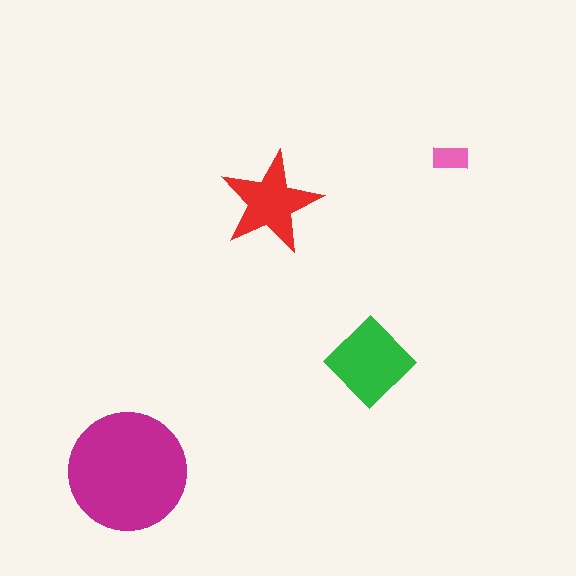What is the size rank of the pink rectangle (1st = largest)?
4th.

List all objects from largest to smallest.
The magenta circle, the green diamond, the red star, the pink rectangle.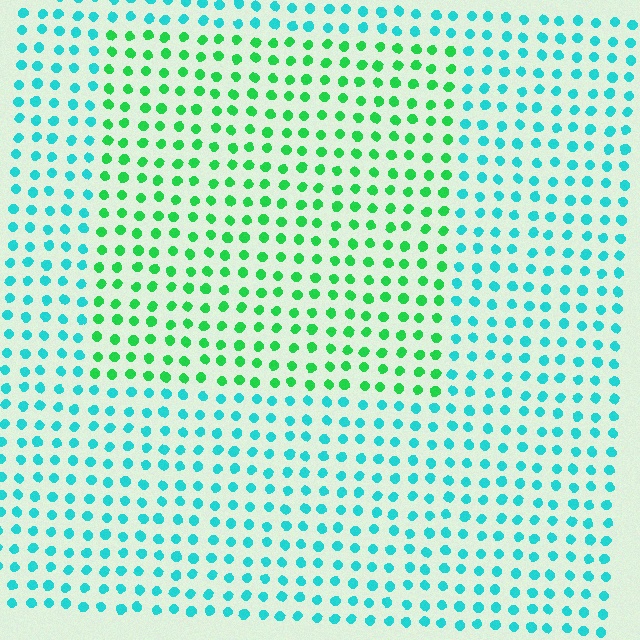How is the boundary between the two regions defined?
The boundary is defined purely by a slight shift in hue (about 46 degrees). Spacing, size, and orientation are identical on both sides.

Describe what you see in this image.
The image is filled with small cyan elements in a uniform arrangement. A rectangle-shaped region is visible where the elements are tinted to a slightly different hue, forming a subtle color boundary.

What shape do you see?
I see a rectangle.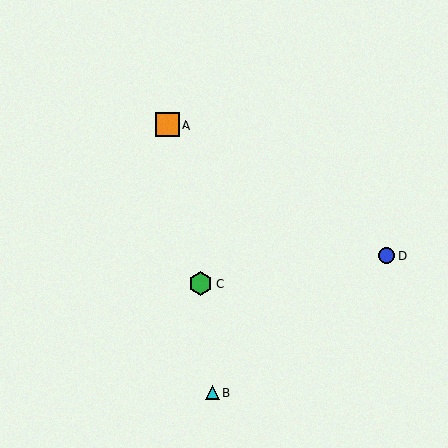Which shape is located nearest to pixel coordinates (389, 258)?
The blue circle (labeled D) at (386, 256) is nearest to that location.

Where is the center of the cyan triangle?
The center of the cyan triangle is at (212, 393).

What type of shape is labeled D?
Shape D is a blue circle.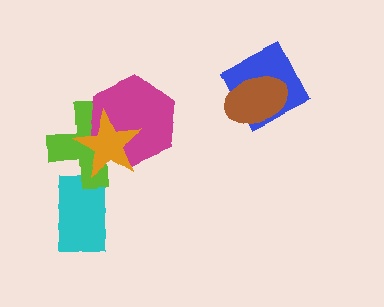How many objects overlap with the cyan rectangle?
1 object overlaps with the cyan rectangle.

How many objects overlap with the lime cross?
3 objects overlap with the lime cross.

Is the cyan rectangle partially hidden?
Yes, it is partially covered by another shape.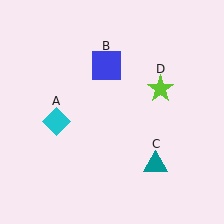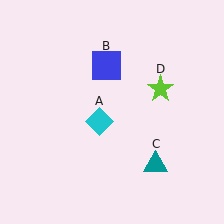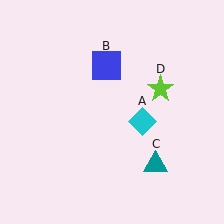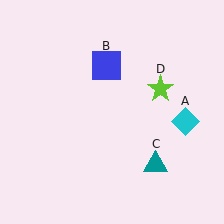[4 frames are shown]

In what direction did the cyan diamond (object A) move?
The cyan diamond (object A) moved right.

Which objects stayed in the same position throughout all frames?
Blue square (object B) and teal triangle (object C) and lime star (object D) remained stationary.